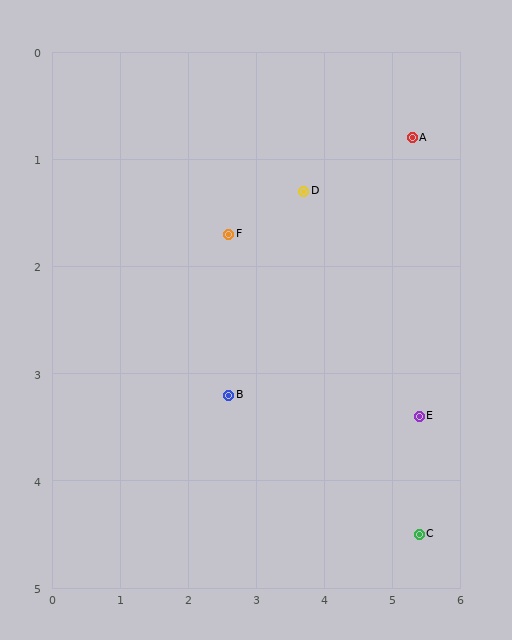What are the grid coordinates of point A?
Point A is at approximately (5.3, 0.8).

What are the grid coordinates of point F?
Point F is at approximately (2.6, 1.7).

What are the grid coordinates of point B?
Point B is at approximately (2.6, 3.2).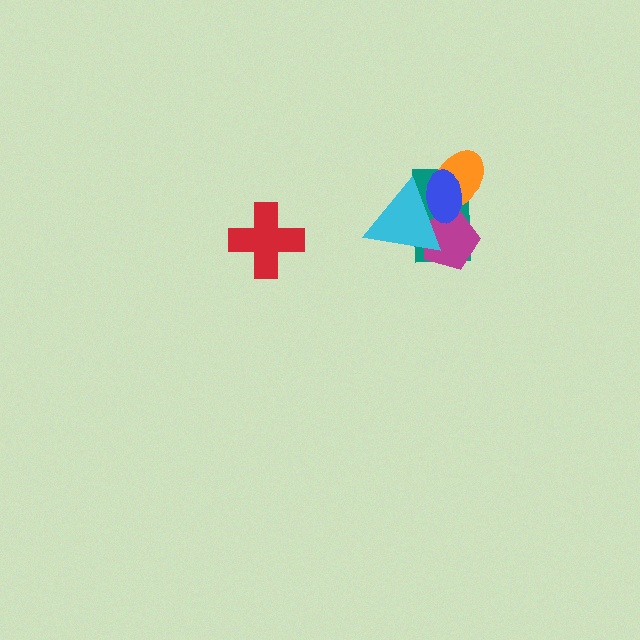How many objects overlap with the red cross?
0 objects overlap with the red cross.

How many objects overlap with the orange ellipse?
3 objects overlap with the orange ellipse.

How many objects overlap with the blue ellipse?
4 objects overlap with the blue ellipse.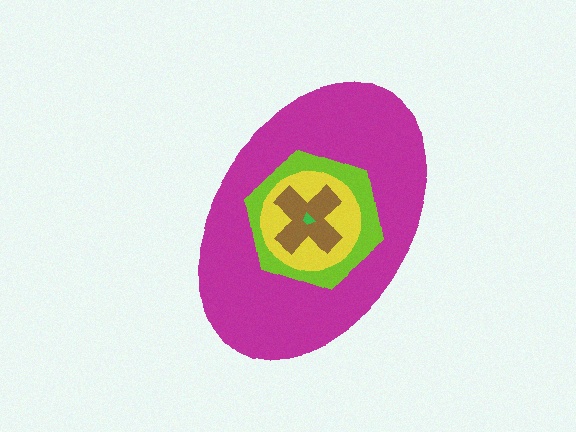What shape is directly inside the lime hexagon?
The yellow circle.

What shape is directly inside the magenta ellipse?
The lime hexagon.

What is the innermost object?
The green trapezoid.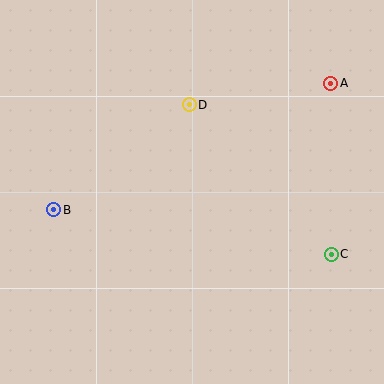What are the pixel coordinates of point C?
Point C is at (331, 254).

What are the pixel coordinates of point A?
Point A is at (331, 83).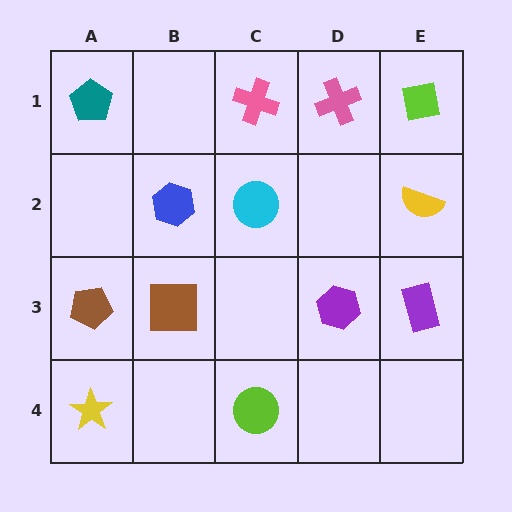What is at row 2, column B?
A blue hexagon.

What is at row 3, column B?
A brown square.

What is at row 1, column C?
A pink cross.